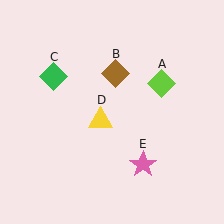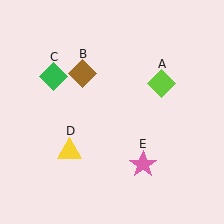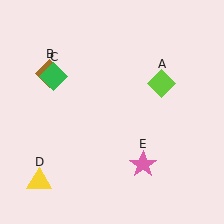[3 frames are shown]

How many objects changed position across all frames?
2 objects changed position: brown diamond (object B), yellow triangle (object D).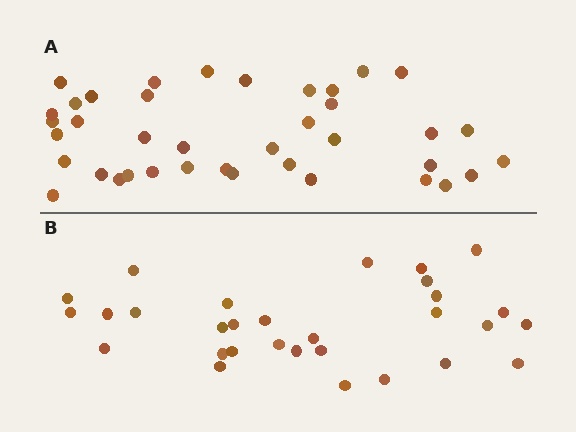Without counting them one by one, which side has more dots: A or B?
Region A (the top region) has more dots.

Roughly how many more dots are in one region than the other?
Region A has roughly 8 or so more dots than region B.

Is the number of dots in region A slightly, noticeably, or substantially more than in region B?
Region A has noticeably more, but not dramatically so. The ratio is roughly 1.3 to 1.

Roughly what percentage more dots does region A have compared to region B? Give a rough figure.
About 30% more.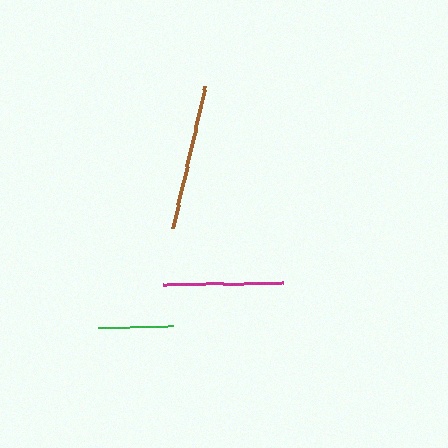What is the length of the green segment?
The green segment is approximately 75 pixels long.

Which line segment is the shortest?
The green line is the shortest at approximately 75 pixels.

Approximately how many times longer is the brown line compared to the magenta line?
The brown line is approximately 1.2 times the length of the magenta line.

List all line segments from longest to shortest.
From longest to shortest: brown, magenta, green.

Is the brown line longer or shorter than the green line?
The brown line is longer than the green line.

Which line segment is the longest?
The brown line is the longest at approximately 145 pixels.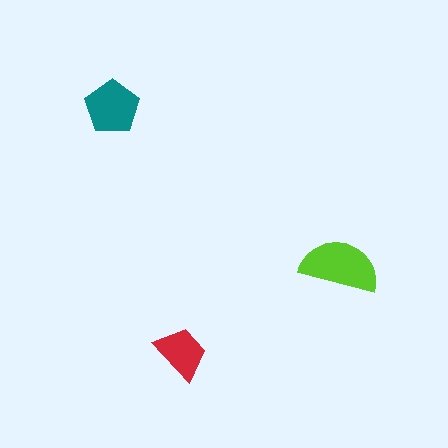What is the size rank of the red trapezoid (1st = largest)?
3rd.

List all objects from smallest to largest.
The red trapezoid, the teal pentagon, the lime semicircle.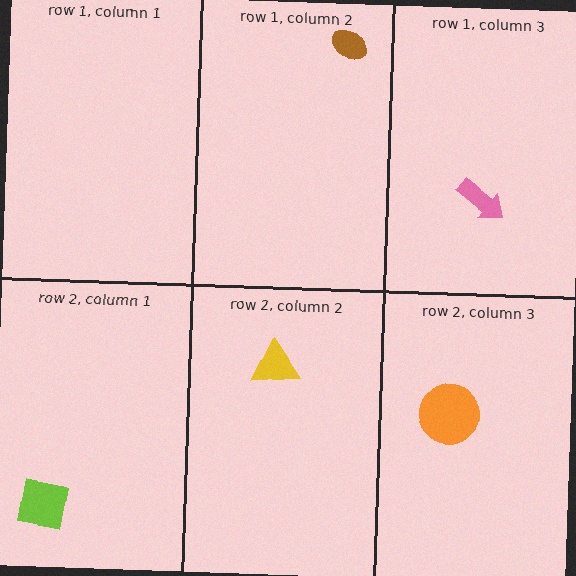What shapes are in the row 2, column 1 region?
The lime square.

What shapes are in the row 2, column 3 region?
The orange circle.